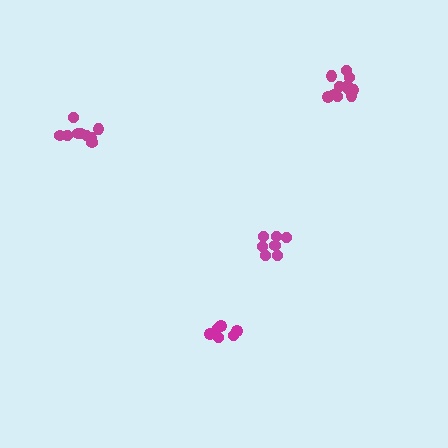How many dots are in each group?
Group 1: 7 dots, Group 2: 9 dots, Group 3: 6 dots, Group 4: 11 dots (33 total).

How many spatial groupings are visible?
There are 4 spatial groupings.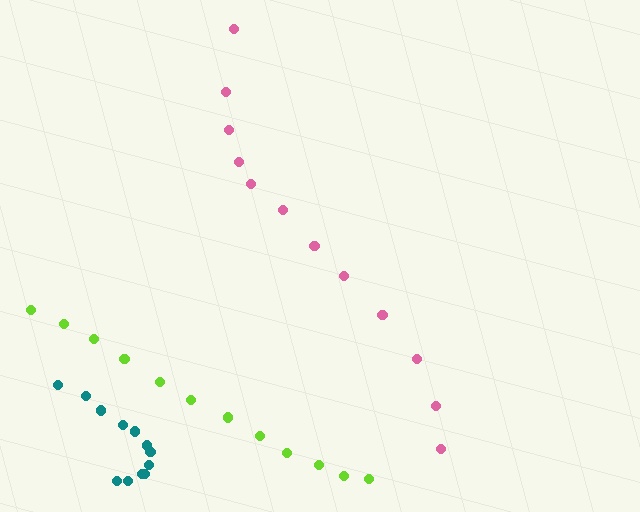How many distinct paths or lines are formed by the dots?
There are 3 distinct paths.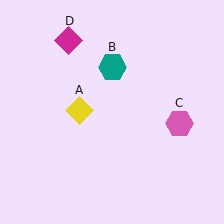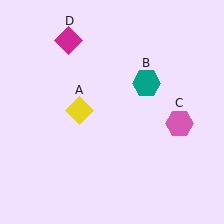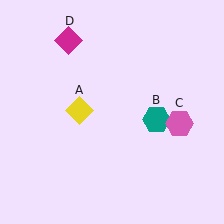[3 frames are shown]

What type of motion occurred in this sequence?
The teal hexagon (object B) rotated clockwise around the center of the scene.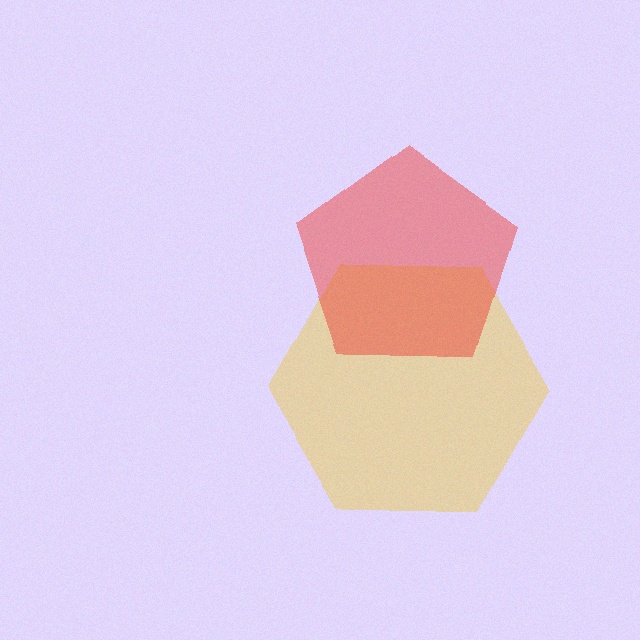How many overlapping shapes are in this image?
There are 2 overlapping shapes in the image.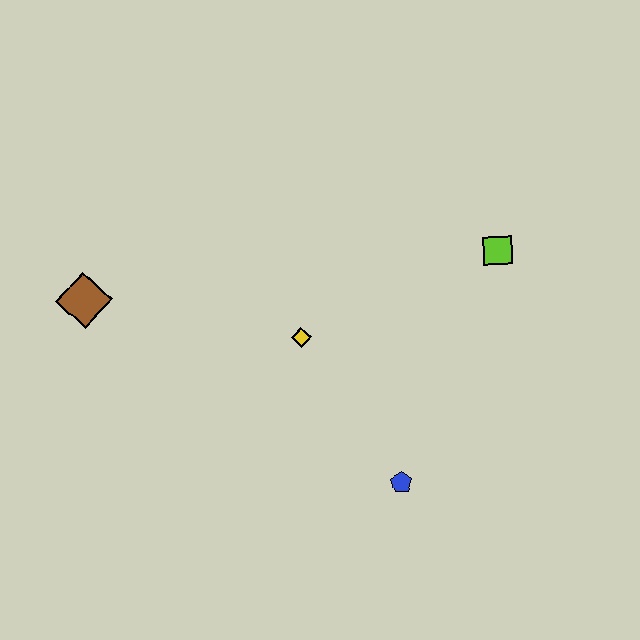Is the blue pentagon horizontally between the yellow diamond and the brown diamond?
No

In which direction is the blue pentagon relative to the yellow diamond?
The blue pentagon is below the yellow diamond.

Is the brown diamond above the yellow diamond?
Yes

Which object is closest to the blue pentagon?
The yellow diamond is closest to the blue pentagon.